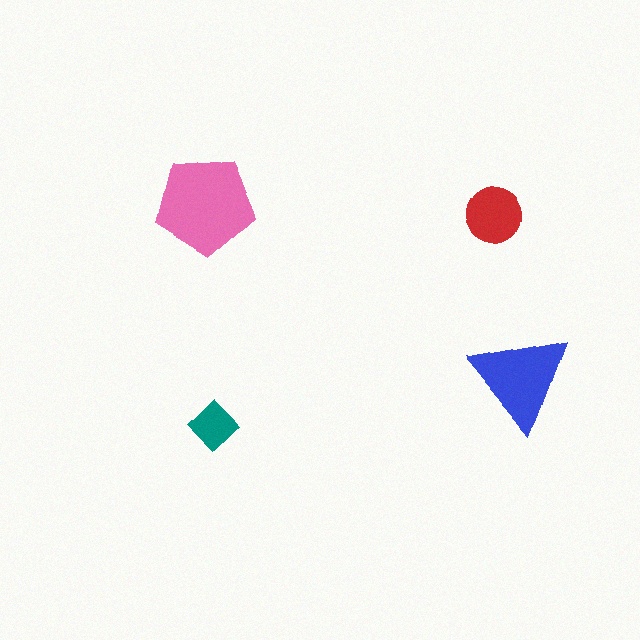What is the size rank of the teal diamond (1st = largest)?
4th.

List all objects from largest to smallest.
The pink pentagon, the blue triangle, the red circle, the teal diamond.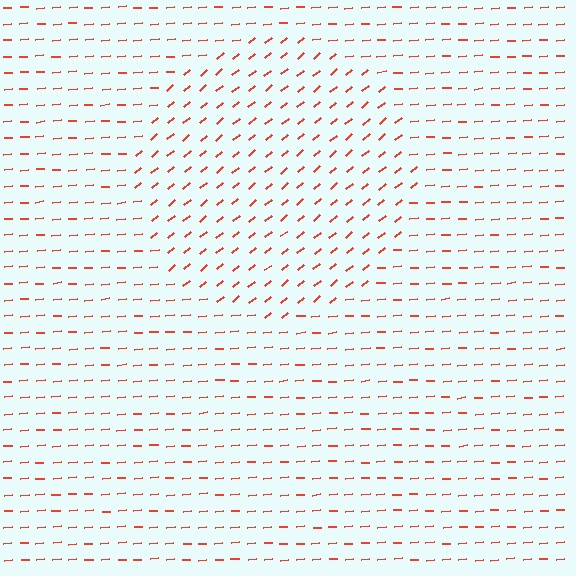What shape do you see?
I see a circle.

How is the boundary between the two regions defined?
The boundary is defined purely by a change in line orientation (approximately 34 degrees difference). All lines are the same color and thickness.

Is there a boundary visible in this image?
Yes, there is a texture boundary formed by a change in line orientation.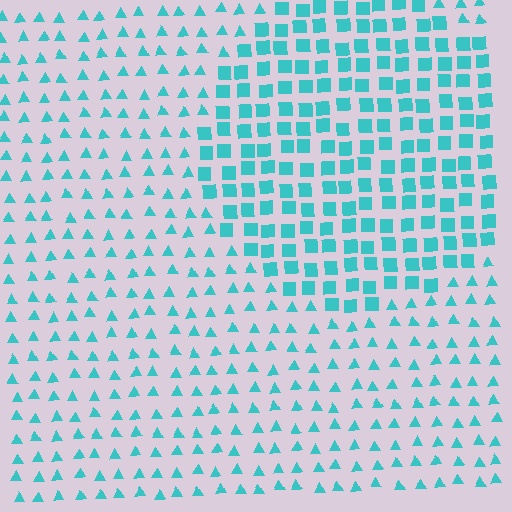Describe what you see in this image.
The image is filled with small cyan elements arranged in a uniform grid. A circle-shaped region contains squares, while the surrounding area contains triangles. The boundary is defined purely by the change in element shape.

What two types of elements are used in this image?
The image uses squares inside the circle region and triangles outside it.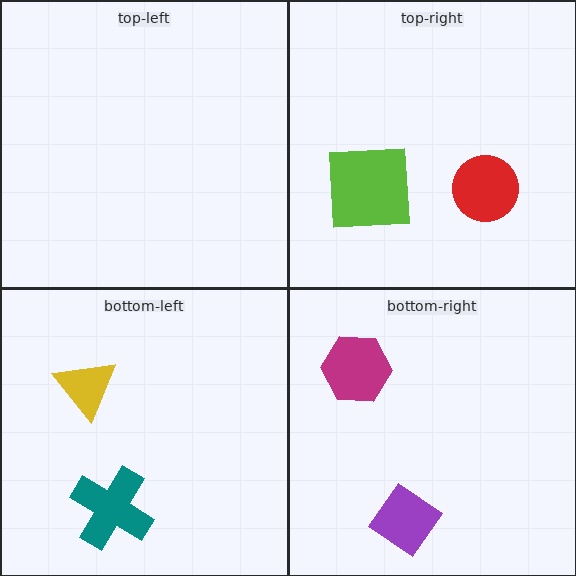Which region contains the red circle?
The top-right region.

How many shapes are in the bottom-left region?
2.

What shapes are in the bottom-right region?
The purple diamond, the magenta hexagon.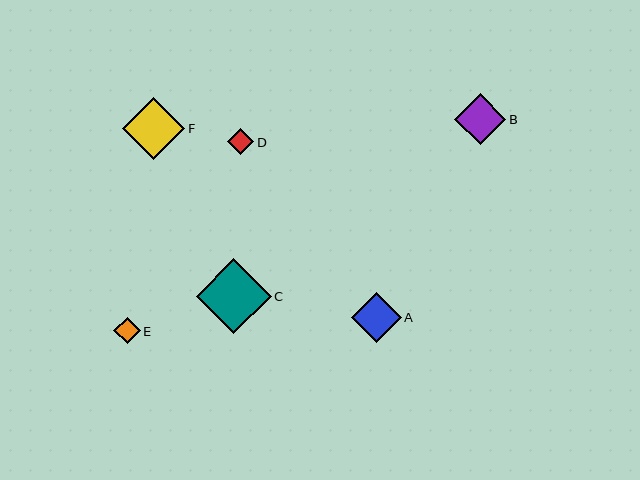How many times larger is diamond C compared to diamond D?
Diamond C is approximately 2.9 times the size of diamond D.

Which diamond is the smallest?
Diamond D is the smallest with a size of approximately 26 pixels.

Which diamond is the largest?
Diamond C is the largest with a size of approximately 75 pixels.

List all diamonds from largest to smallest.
From largest to smallest: C, F, B, A, E, D.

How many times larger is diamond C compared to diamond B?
Diamond C is approximately 1.5 times the size of diamond B.